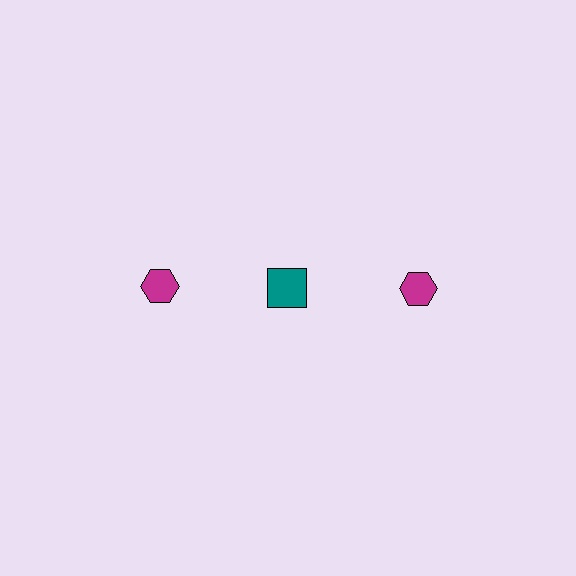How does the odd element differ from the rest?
It differs in both color (teal instead of magenta) and shape (square instead of hexagon).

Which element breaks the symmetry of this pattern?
The teal square in the top row, second from left column breaks the symmetry. All other shapes are magenta hexagons.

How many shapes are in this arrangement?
There are 3 shapes arranged in a grid pattern.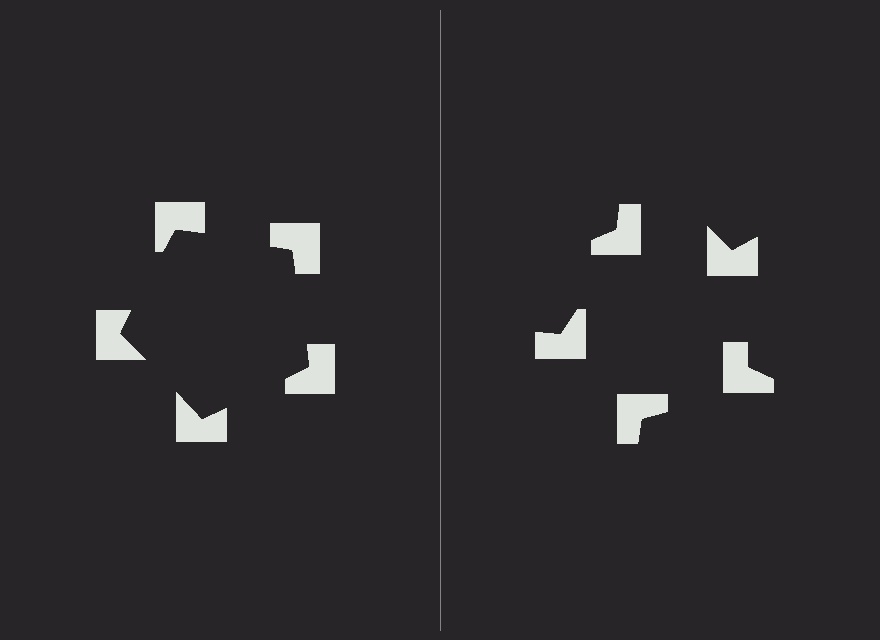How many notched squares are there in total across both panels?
10 — 5 on each side.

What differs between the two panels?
The notched squares are positioned identically on both sides; only the wedge orientations differ. On the left they align to a pentagon; on the right they are misaligned.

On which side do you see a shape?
An illusory pentagon appears on the left side. On the right side the wedge cuts are rotated, so no coherent shape forms.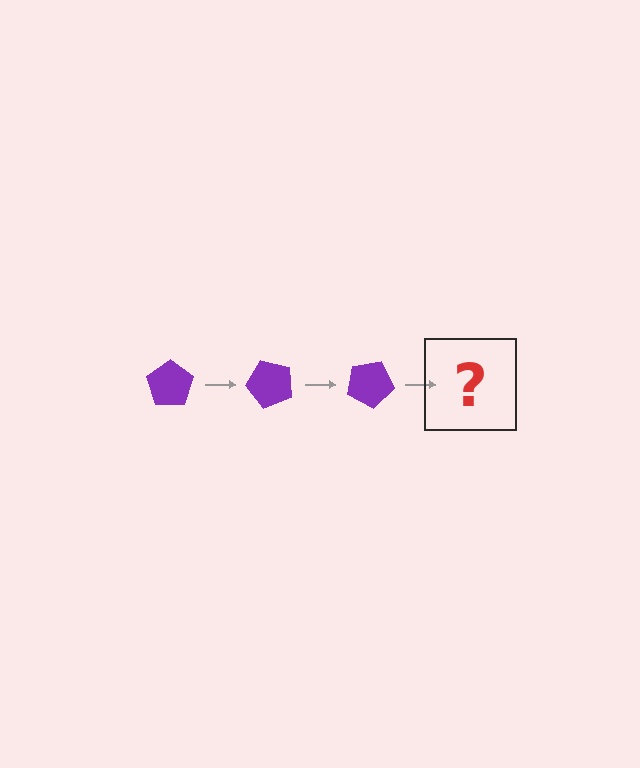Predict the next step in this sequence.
The next step is a purple pentagon rotated 150 degrees.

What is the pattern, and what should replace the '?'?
The pattern is that the pentagon rotates 50 degrees each step. The '?' should be a purple pentagon rotated 150 degrees.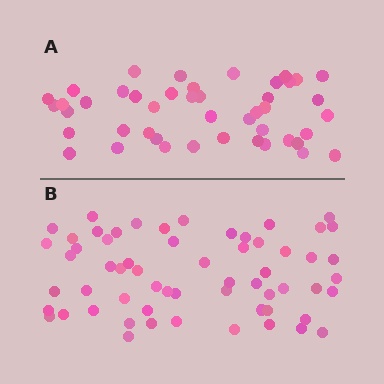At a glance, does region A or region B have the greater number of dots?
Region B (the bottom region) has more dots.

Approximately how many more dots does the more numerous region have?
Region B has approximately 15 more dots than region A.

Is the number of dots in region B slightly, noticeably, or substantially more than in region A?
Region B has noticeably more, but not dramatically so. The ratio is roughly 1.3 to 1.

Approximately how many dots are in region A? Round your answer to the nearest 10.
About 40 dots. (The exact count is 45, which rounds to 40.)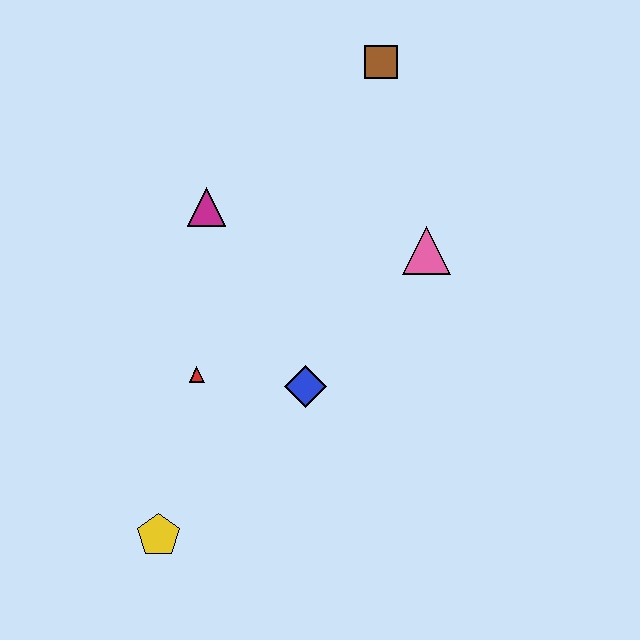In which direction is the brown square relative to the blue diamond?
The brown square is above the blue diamond.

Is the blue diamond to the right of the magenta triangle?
Yes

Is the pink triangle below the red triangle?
No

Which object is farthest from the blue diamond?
The brown square is farthest from the blue diamond.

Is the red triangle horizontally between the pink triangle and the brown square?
No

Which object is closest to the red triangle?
The blue diamond is closest to the red triangle.